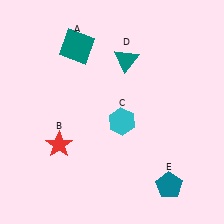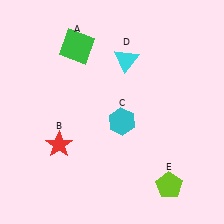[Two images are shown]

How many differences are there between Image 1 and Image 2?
There are 3 differences between the two images.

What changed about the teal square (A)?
In Image 1, A is teal. In Image 2, it changed to green.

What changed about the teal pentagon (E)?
In Image 1, E is teal. In Image 2, it changed to lime.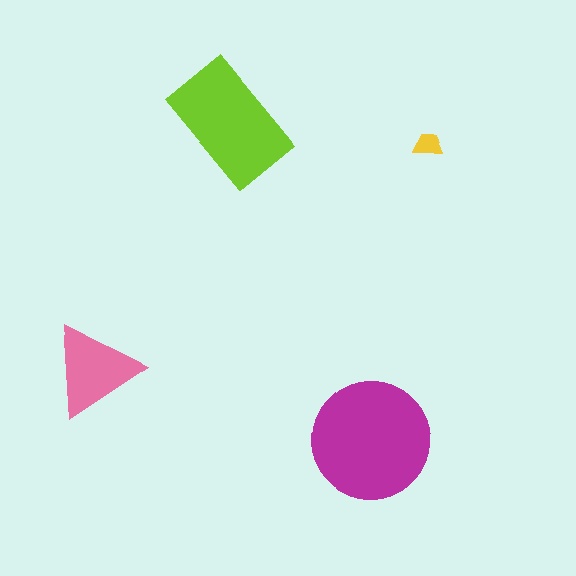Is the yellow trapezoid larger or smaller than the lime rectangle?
Smaller.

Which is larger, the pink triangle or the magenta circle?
The magenta circle.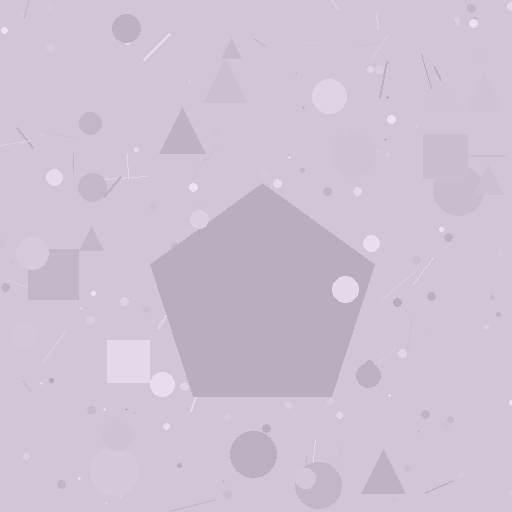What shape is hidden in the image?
A pentagon is hidden in the image.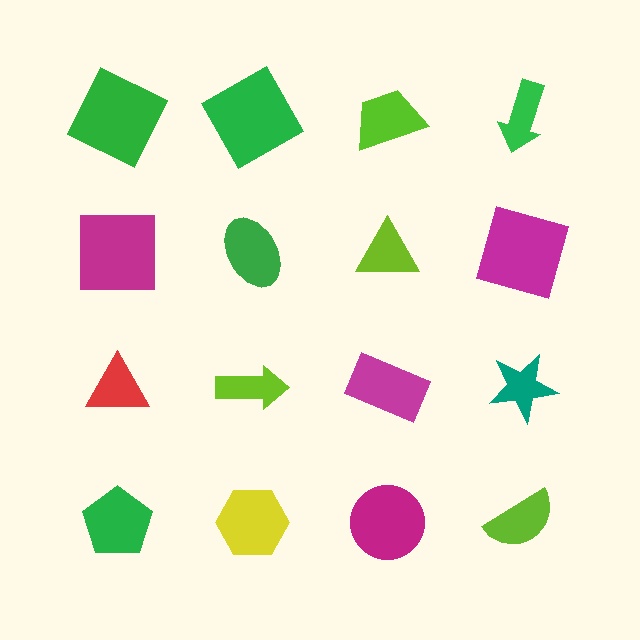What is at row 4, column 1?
A green pentagon.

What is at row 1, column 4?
A green arrow.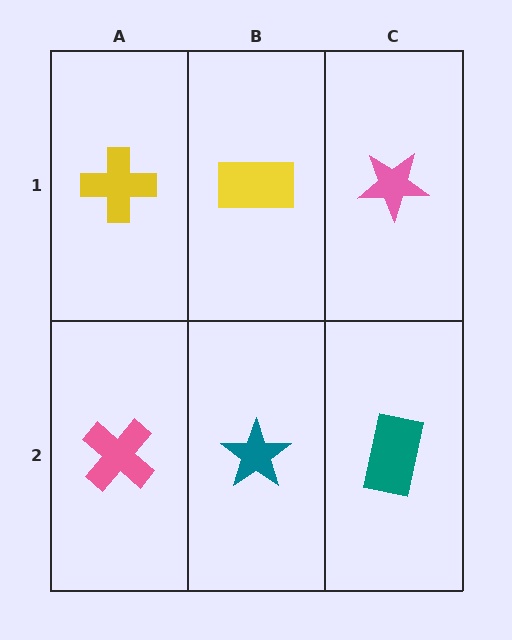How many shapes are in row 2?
3 shapes.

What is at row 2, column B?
A teal star.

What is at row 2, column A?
A pink cross.